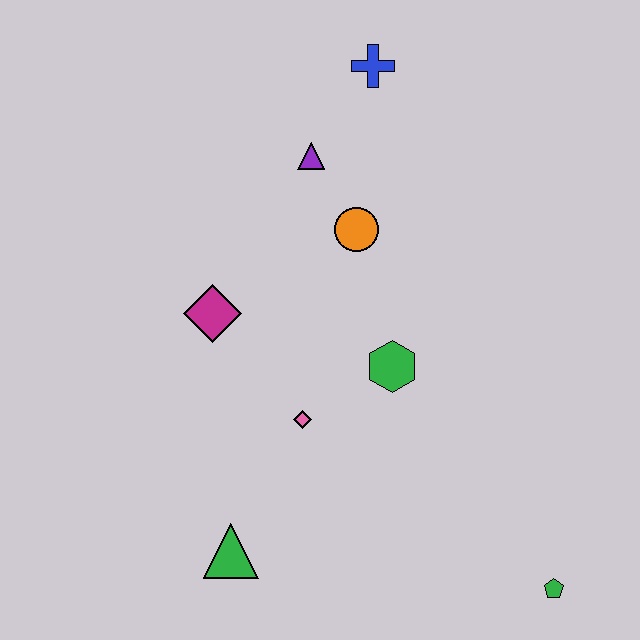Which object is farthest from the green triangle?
The blue cross is farthest from the green triangle.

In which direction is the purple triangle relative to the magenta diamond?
The purple triangle is above the magenta diamond.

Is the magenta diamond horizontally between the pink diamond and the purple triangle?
No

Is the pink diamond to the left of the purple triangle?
Yes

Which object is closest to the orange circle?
The purple triangle is closest to the orange circle.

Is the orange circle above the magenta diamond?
Yes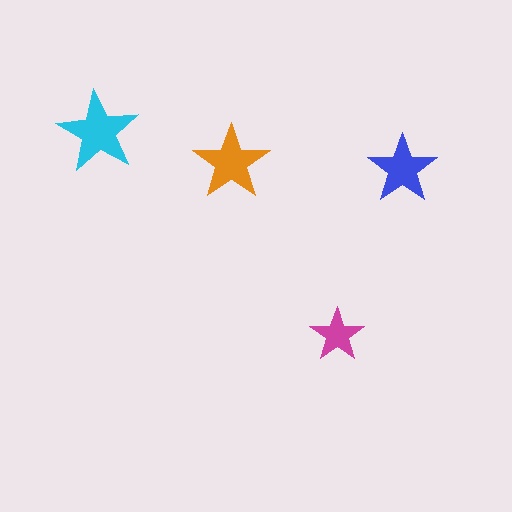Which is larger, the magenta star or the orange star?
The orange one.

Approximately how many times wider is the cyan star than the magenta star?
About 1.5 times wider.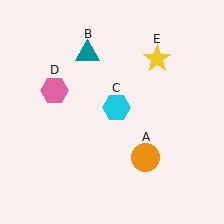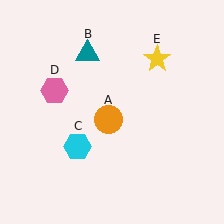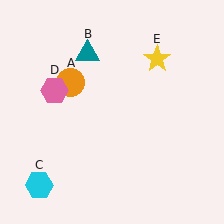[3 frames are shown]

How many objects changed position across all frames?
2 objects changed position: orange circle (object A), cyan hexagon (object C).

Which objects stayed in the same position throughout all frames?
Teal triangle (object B) and pink hexagon (object D) and yellow star (object E) remained stationary.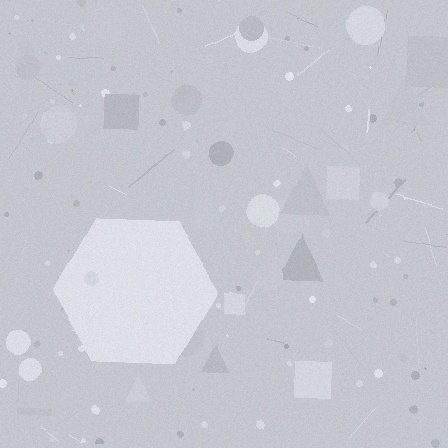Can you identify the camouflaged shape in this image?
The camouflaged shape is a hexagon.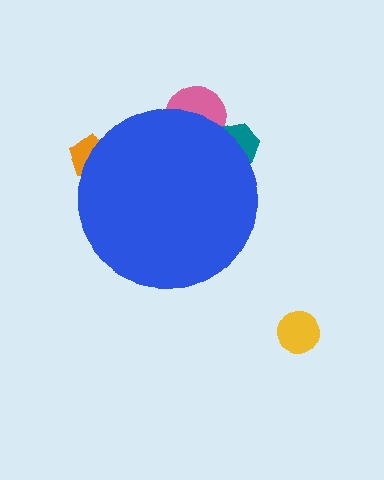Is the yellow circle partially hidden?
No, the yellow circle is fully visible.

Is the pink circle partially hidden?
Yes, the pink circle is partially hidden behind the blue circle.